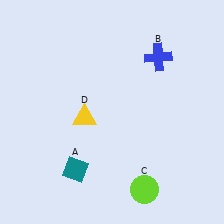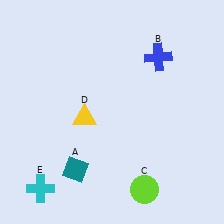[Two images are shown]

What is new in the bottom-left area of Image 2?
A cyan cross (E) was added in the bottom-left area of Image 2.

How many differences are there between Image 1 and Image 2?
There is 1 difference between the two images.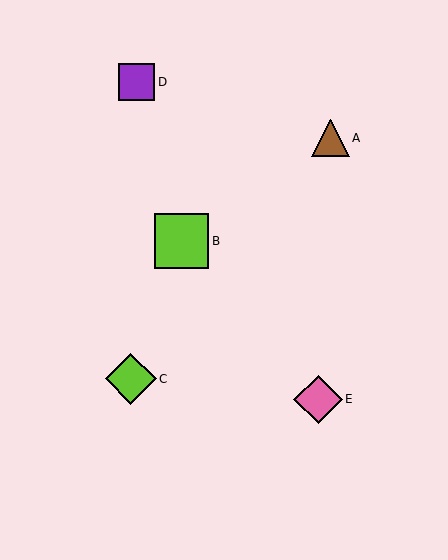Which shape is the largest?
The lime square (labeled B) is the largest.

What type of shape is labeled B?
Shape B is a lime square.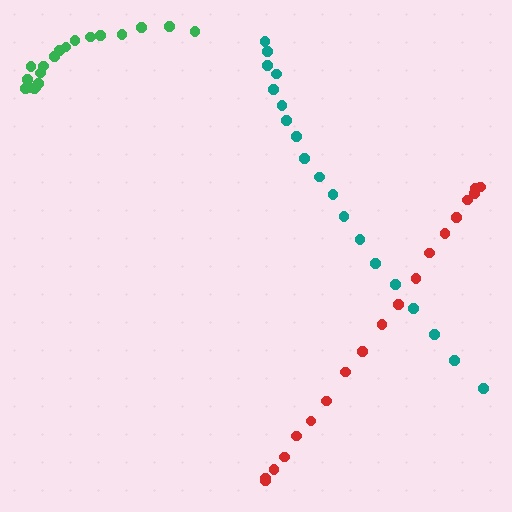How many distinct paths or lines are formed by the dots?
There are 3 distinct paths.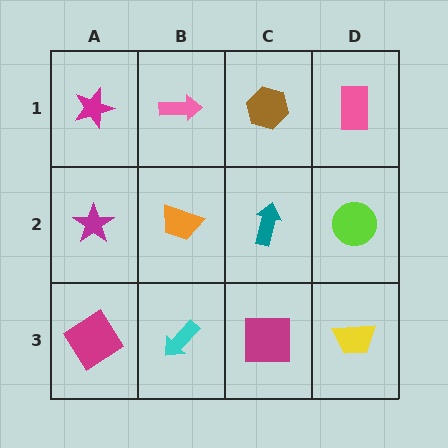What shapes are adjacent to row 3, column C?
A teal arrow (row 2, column C), a cyan arrow (row 3, column B), a yellow trapezoid (row 3, column D).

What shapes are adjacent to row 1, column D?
A lime circle (row 2, column D), a brown hexagon (row 1, column C).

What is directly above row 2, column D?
A pink rectangle.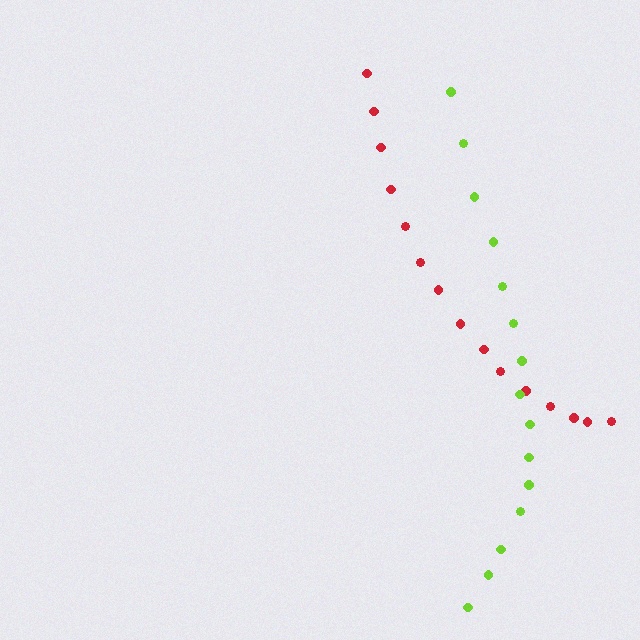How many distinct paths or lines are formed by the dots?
There are 2 distinct paths.